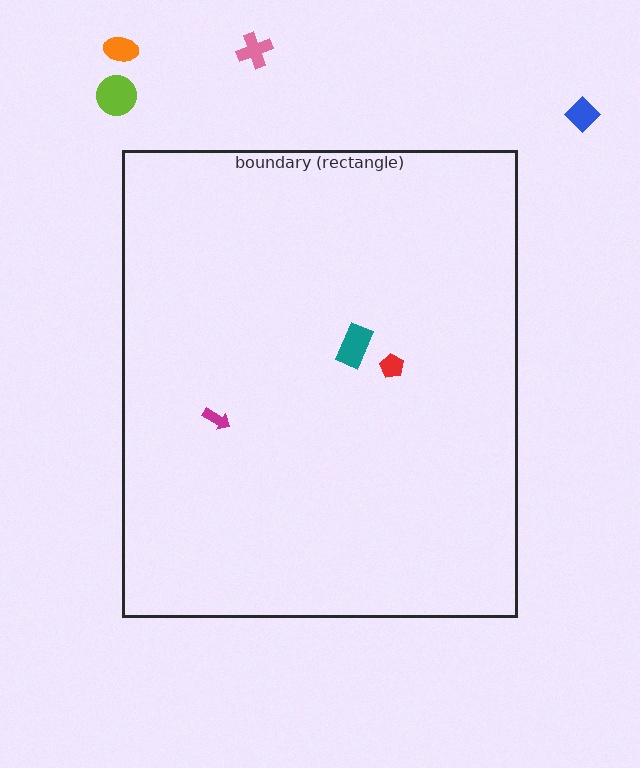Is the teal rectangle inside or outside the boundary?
Inside.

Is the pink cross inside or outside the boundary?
Outside.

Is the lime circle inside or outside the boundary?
Outside.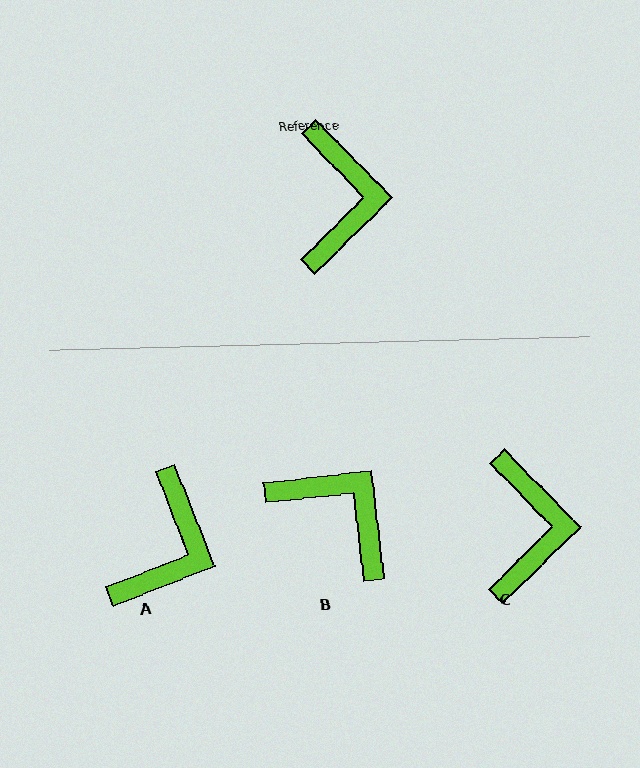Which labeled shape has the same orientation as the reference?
C.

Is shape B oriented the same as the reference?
No, it is off by about 52 degrees.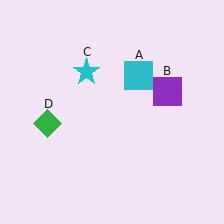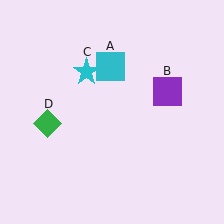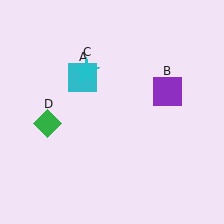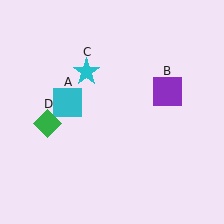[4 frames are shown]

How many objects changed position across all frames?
1 object changed position: cyan square (object A).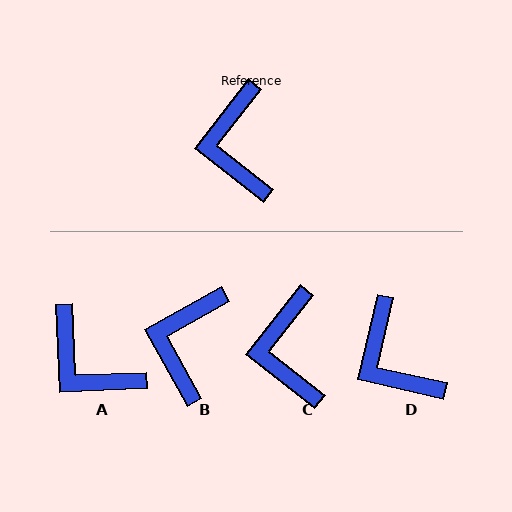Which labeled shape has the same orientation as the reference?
C.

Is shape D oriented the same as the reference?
No, it is off by about 25 degrees.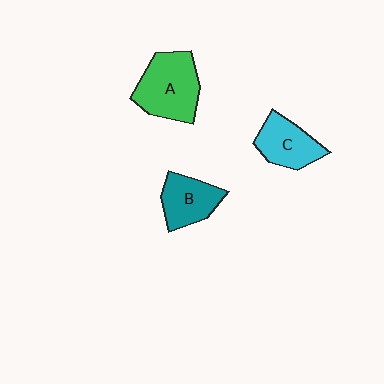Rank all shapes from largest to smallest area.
From largest to smallest: A (green), C (cyan), B (teal).